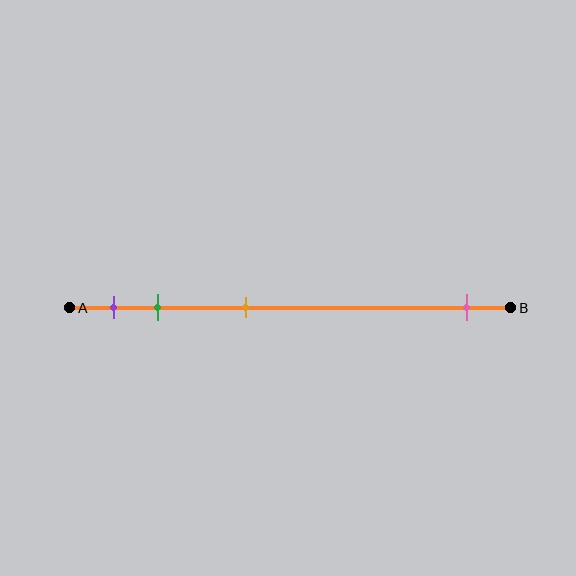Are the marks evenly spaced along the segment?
No, the marks are not evenly spaced.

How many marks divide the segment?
There are 4 marks dividing the segment.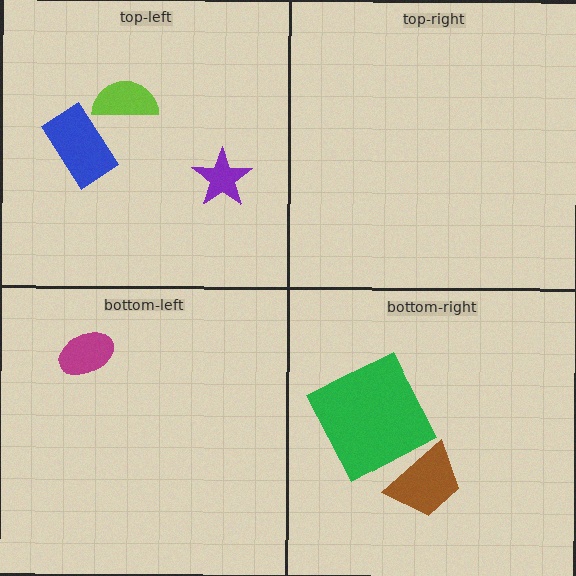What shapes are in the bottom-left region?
The magenta ellipse.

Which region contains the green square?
The bottom-right region.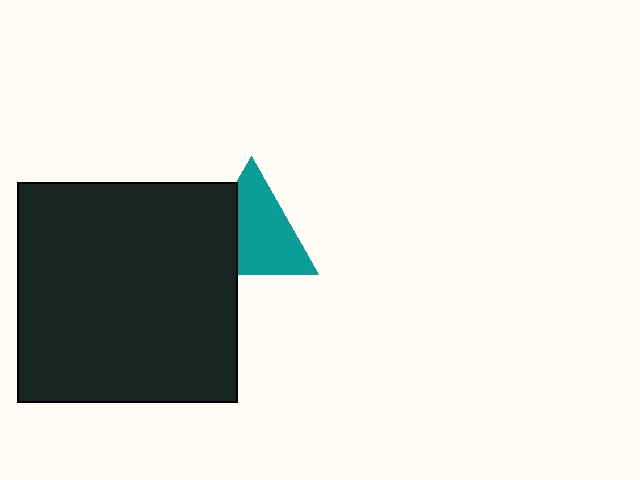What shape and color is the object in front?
The object in front is a black square.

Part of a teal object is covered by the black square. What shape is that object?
It is a triangle.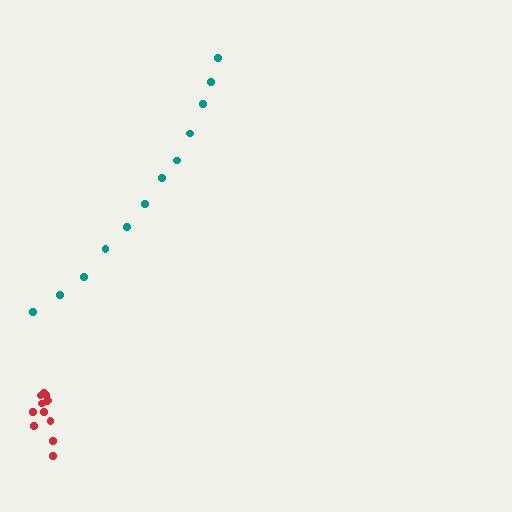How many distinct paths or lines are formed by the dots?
There are 2 distinct paths.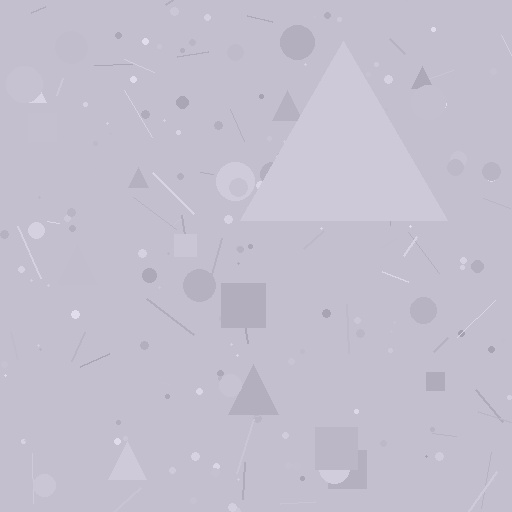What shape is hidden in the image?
A triangle is hidden in the image.